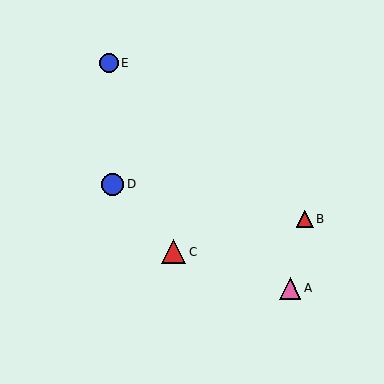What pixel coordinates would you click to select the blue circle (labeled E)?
Click at (109, 63) to select the blue circle E.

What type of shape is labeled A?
Shape A is a pink triangle.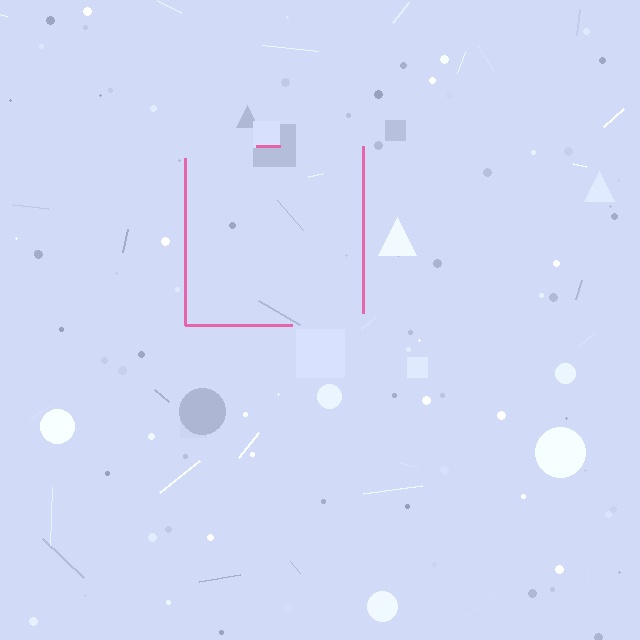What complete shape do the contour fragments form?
The contour fragments form a square.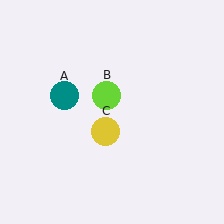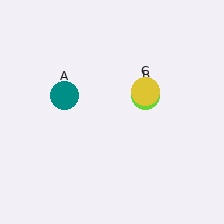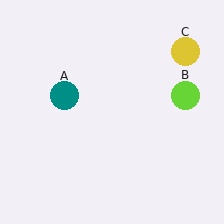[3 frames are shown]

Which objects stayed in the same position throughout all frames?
Teal circle (object A) remained stationary.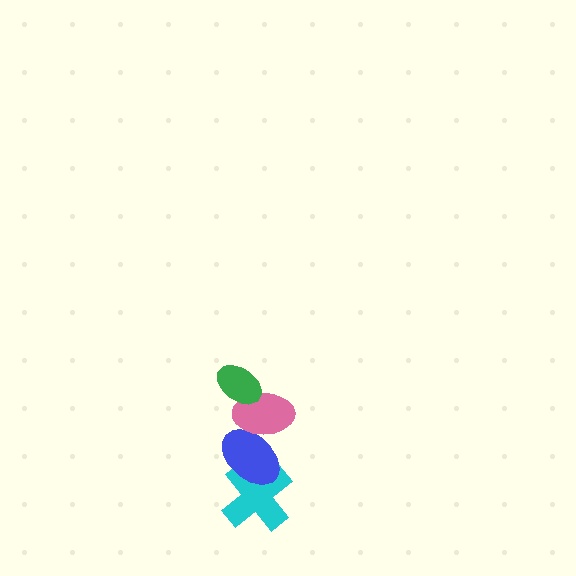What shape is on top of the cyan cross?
The blue ellipse is on top of the cyan cross.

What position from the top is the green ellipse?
The green ellipse is 1st from the top.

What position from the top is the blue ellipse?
The blue ellipse is 3rd from the top.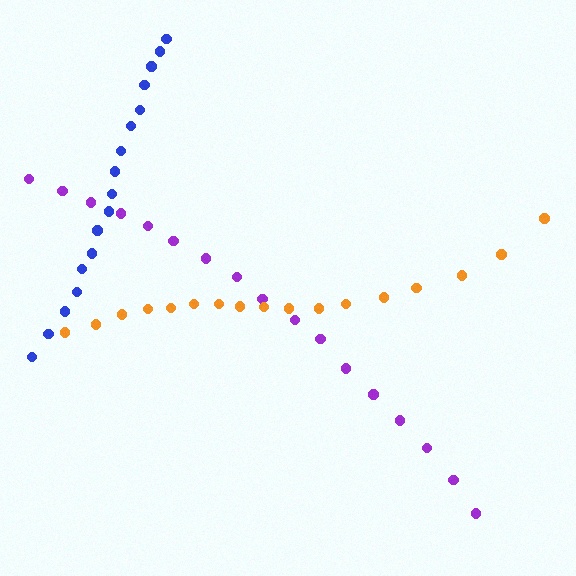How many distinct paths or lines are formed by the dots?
There are 3 distinct paths.